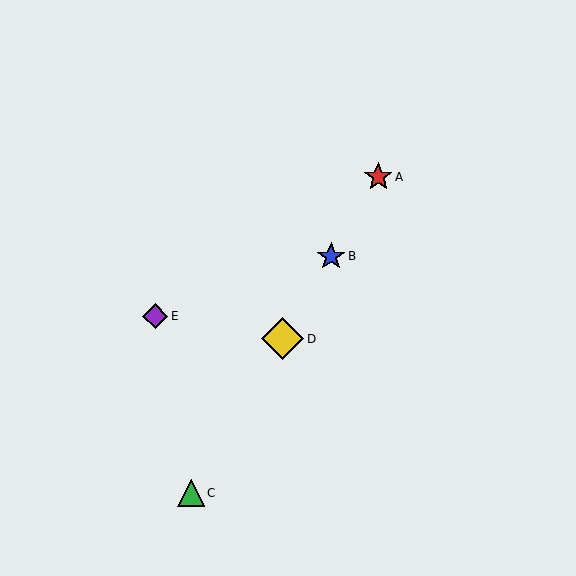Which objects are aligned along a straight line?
Objects A, B, C, D are aligned along a straight line.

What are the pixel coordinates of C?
Object C is at (191, 493).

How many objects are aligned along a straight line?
4 objects (A, B, C, D) are aligned along a straight line.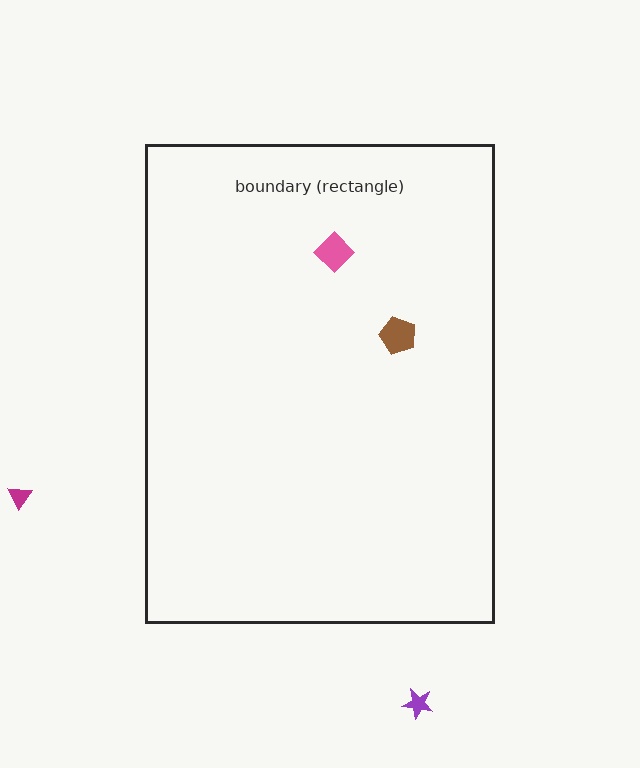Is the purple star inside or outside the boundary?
Outside.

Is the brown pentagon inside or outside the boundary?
Inside.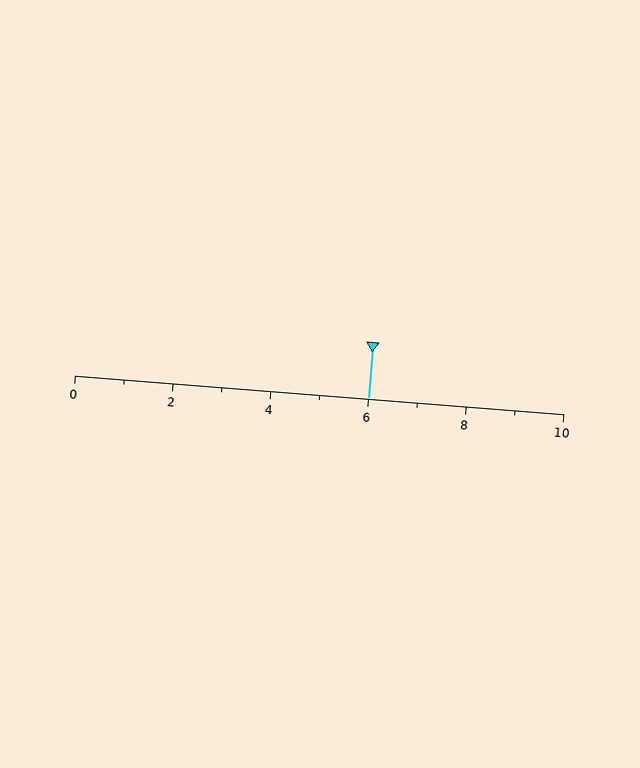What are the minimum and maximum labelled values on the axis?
The axis runs from 0 to 10.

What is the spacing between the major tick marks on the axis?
The major ticks are spaced 2 apart.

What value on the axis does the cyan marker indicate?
The marker indicates approximately 6.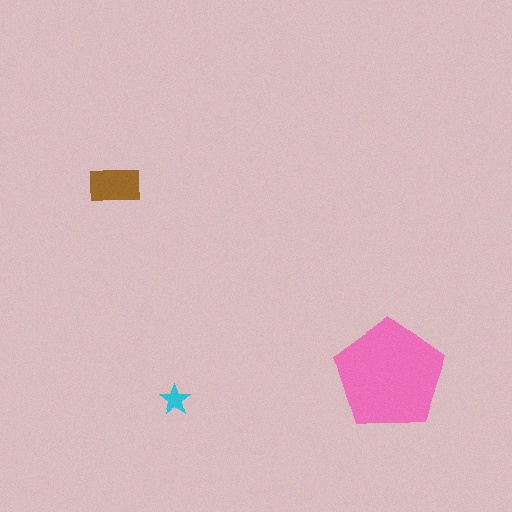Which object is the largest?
The pink pentagon.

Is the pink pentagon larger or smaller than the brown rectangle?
Larger.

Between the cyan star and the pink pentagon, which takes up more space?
The pink pentagon.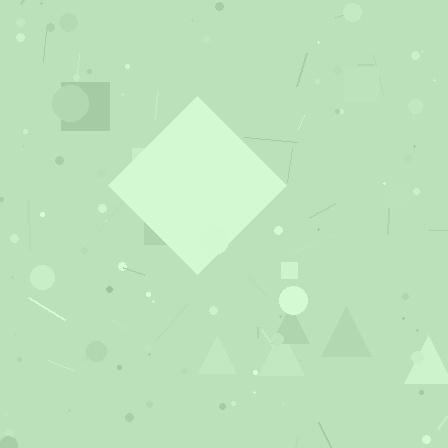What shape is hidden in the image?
A diamond is hidden in the image.